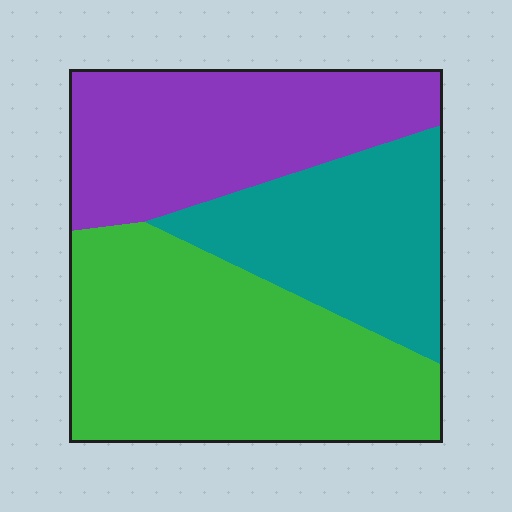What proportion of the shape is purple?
Purple takes up about one third (1/3) of the shape.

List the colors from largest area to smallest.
From largest to smallest: green, purple, teal.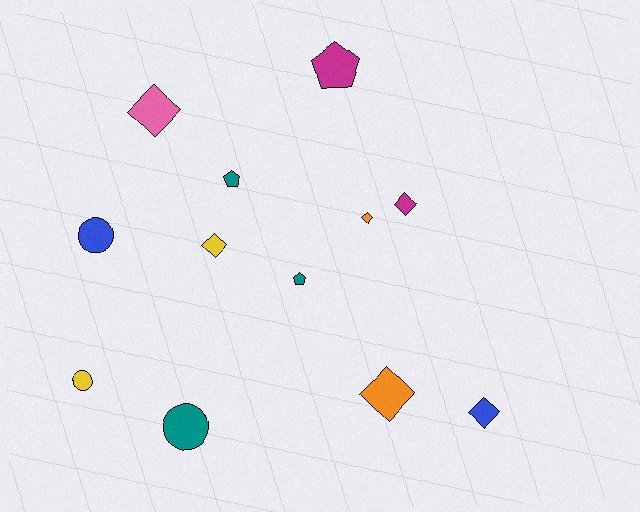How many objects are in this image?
There are 12 objects.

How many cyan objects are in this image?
There are no cyan objects.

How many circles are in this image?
There are 3 circles.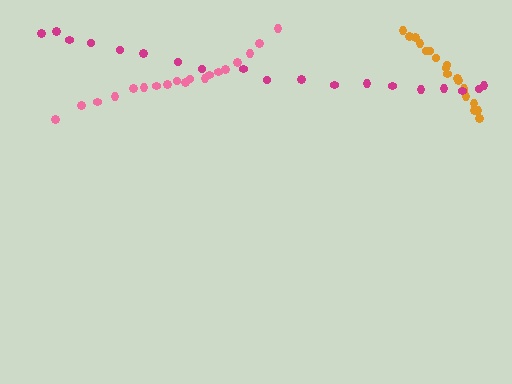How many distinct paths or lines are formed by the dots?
There are 3 distinct paths.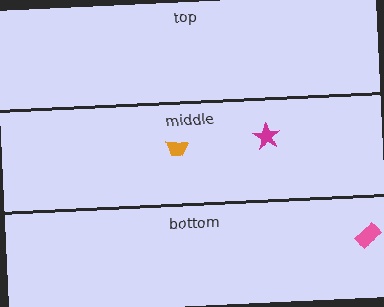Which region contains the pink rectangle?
The bottom region.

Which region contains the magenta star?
The middle region.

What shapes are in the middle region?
The orange trapezoid, the magenta star.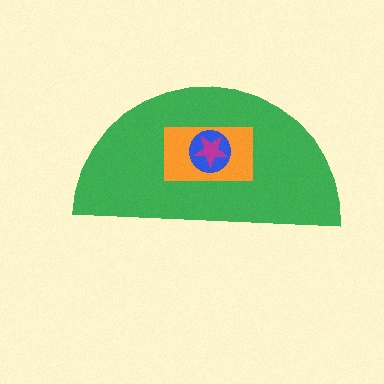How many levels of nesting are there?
4.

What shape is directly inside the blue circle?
The magenta star.